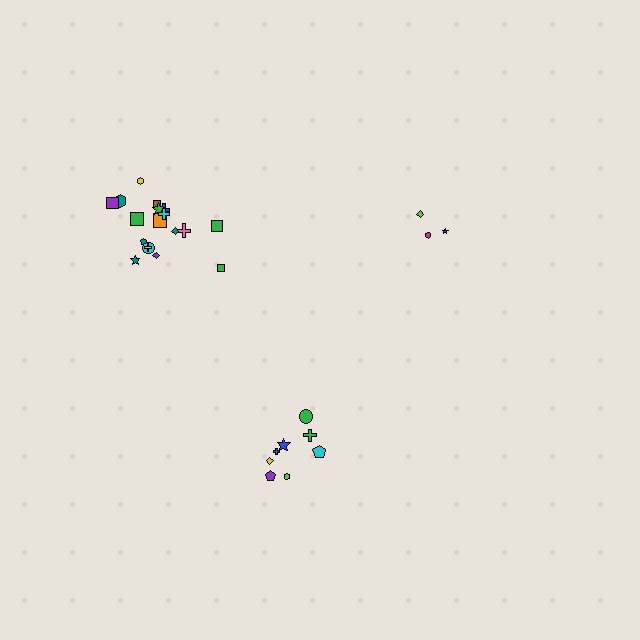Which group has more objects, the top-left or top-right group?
The top-left group.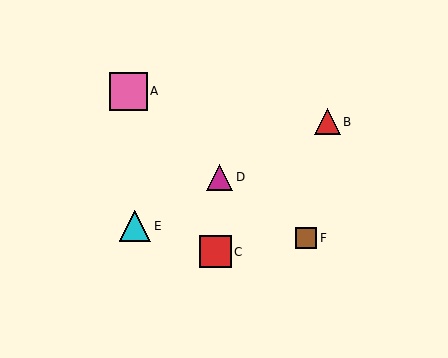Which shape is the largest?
The pink square (labeled A) is the largest.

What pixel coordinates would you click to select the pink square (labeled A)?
Click at (128, 91) to select the pink square A.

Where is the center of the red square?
The center of the red square is at (215, 252).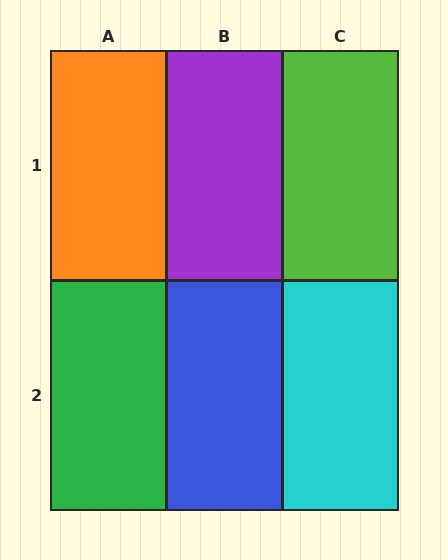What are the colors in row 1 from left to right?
Orange, purple, lime.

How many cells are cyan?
1 cell is cyan.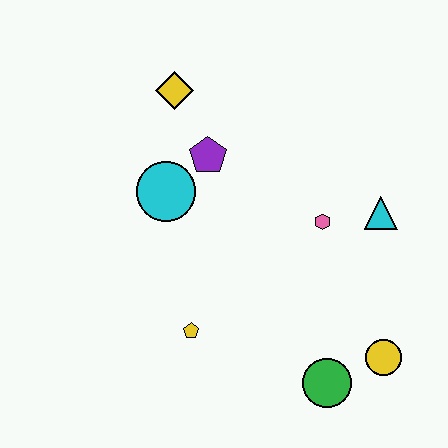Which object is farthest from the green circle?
The yellow diamond is farthest from the green circle.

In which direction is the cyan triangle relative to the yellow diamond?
The cyan triangle is to the right of the yellow diamond.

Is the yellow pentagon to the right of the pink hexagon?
No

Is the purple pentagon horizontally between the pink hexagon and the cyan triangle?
No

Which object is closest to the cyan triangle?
The pink hexagon is closest to the cyan triangle.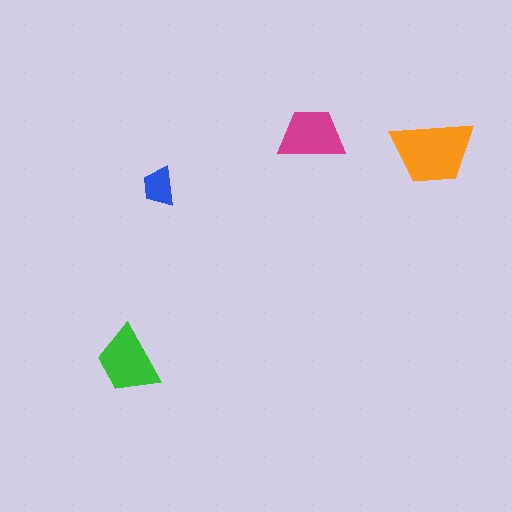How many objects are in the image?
There are 4 objects in the image.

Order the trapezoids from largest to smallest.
the orange one, the green one, the magenta one, the blue one.